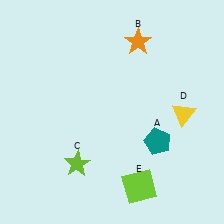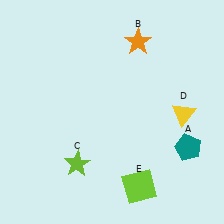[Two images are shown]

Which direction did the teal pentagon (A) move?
The teal pentagon (A) moved right.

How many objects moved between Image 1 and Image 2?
1 object moved between the two images.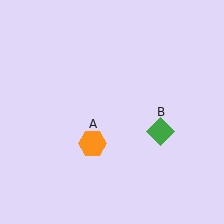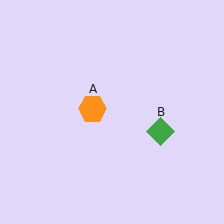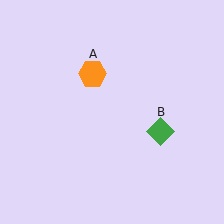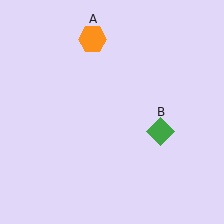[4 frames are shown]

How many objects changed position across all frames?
1 object changed position: orange hexagon (object A).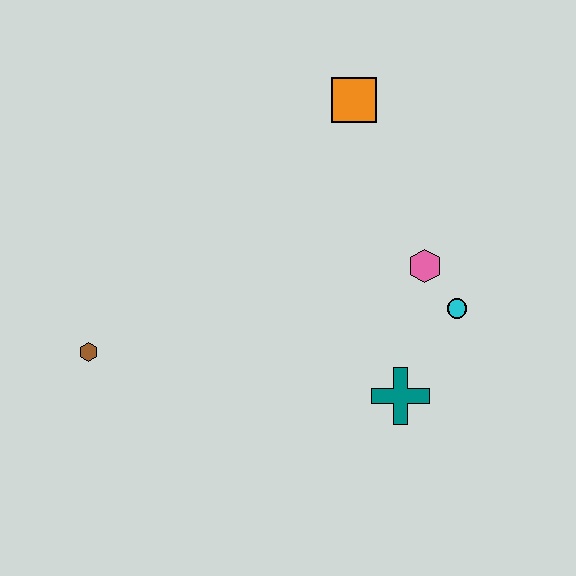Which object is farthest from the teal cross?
The brown hexagon is farthest from the teal cross.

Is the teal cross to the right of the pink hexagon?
No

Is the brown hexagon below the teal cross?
No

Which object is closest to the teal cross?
The cyan circle is closest to the teal cross.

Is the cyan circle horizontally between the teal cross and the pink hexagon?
No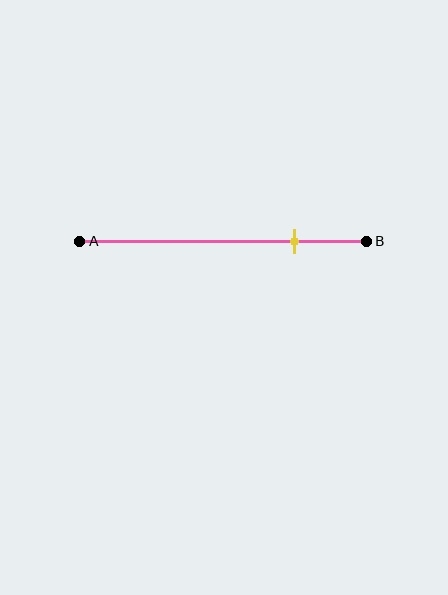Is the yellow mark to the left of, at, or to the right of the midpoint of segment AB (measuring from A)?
The yellow mark is to the right of the midpoint of segment AB.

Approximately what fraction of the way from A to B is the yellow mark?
The yellow mark is approximately 75% of the way from A to B.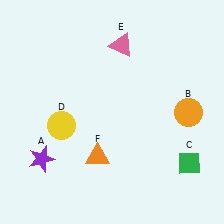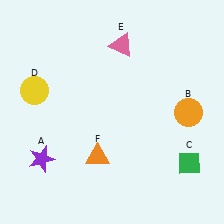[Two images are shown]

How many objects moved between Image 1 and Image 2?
1 object moved between the two images.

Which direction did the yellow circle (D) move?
The yellow circle (D) moved up.